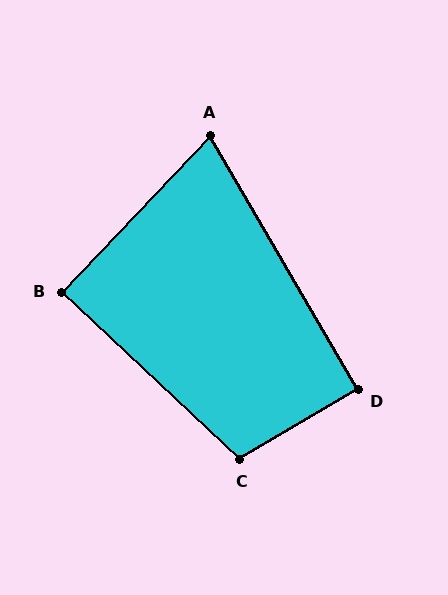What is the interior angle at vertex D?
Approximately 90 degrees (approximately right).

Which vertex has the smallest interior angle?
A, at approximately 74 degrees.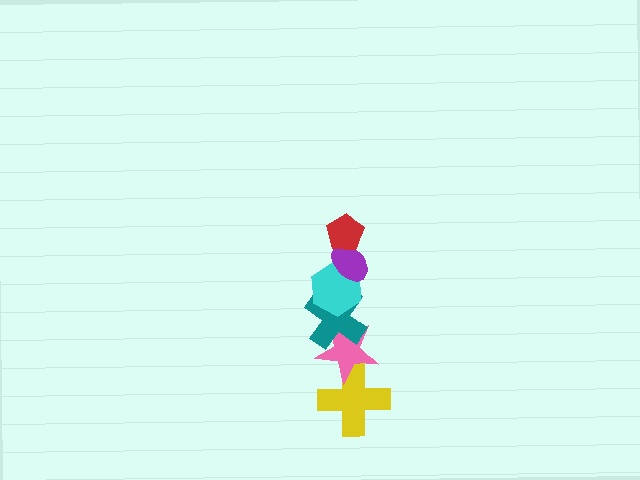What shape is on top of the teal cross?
The cyan hexagon is on top of the teal cross.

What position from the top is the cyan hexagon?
The cyan hexagon is 3rd from the top.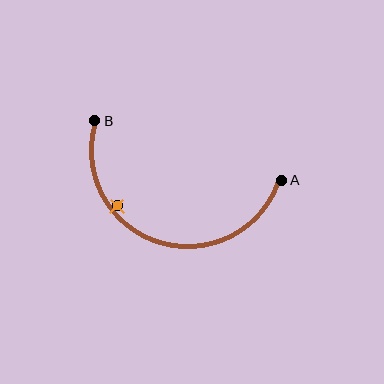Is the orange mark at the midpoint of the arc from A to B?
No — the orange mark does not lie on the arc at all. It sits slightly inside the curve.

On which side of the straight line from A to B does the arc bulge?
The arc bulges below the straight line connecting A and B.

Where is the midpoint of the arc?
The arc midpoint is the point on the curve farthest from the straight line joining A and B. It sits below that line.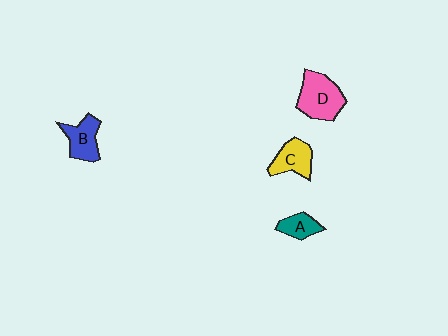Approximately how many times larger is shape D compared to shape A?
Approximately 2.1 times.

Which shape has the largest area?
Shape D (pink).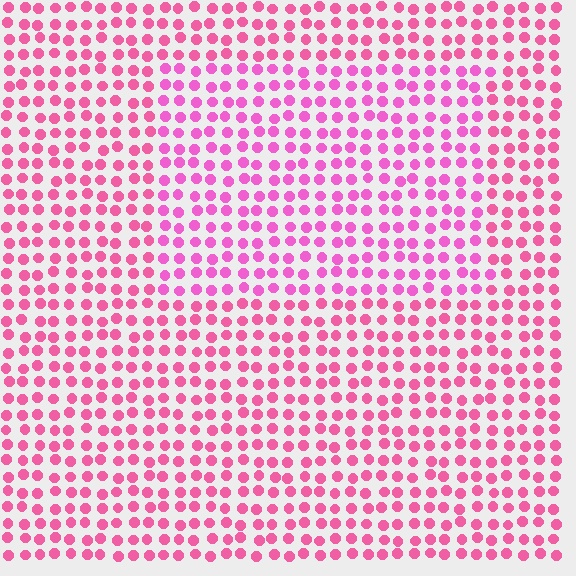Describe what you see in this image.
The image is filled with small pink elements in a uniform arrangement. A rectangle-shaped region is visible where the elements are tinted to a slightly different hue, forming a subtle color boundary.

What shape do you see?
I see a rectangle.